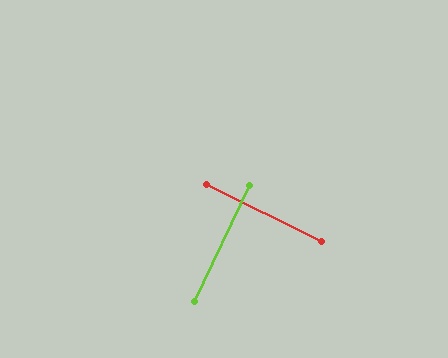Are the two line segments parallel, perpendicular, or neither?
Perpendicular — they meet at approximately 89°.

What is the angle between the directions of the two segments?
Approximately 89 degrees.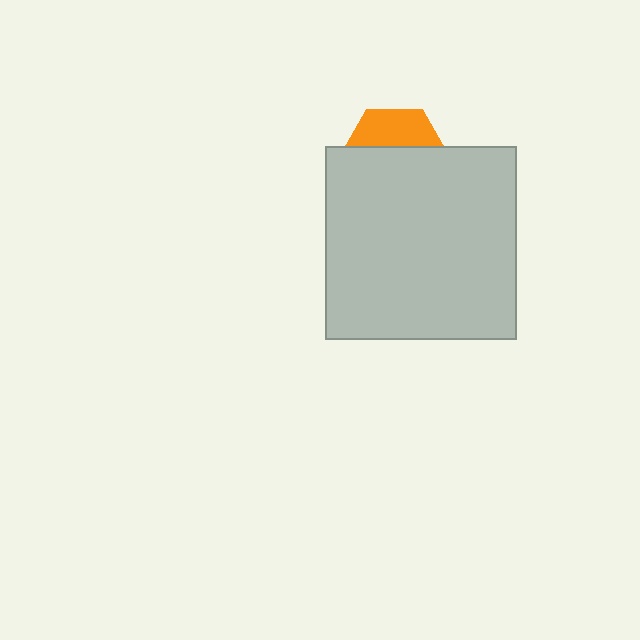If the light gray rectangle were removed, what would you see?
You would see the complete orange hexagon.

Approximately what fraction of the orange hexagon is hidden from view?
Roughly 66% of the orange hexagon is hidden behind the light gray rectangle.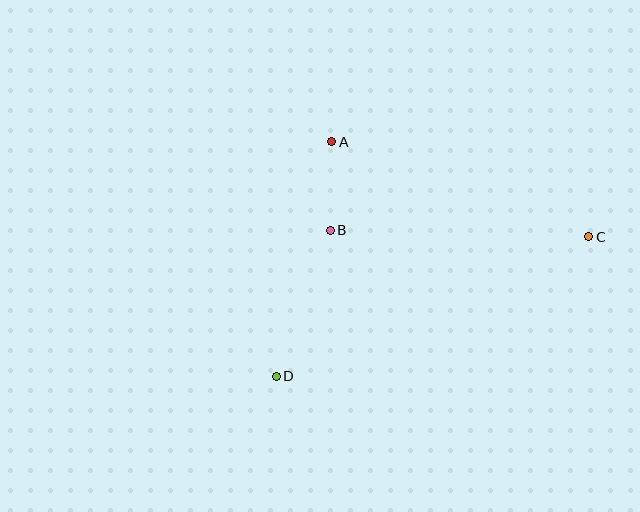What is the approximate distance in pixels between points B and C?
The distance between B and C is approximately 259 pixels.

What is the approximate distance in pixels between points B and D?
The distance between B and D is approximately 156 pixels.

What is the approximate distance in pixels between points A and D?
The distance between A and D is approximately 241 pixels.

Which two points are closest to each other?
Points A and B are closest to each other.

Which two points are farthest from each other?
Points C and D are farthest from each other.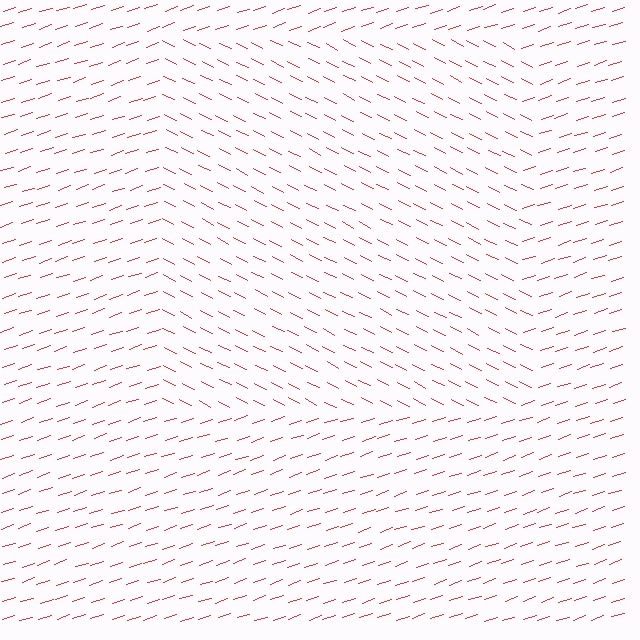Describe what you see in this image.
The image is filled with small red line segments. A rectangle region in the image has lines oriented differently from the surrounding lines, creating a visible texture boundary.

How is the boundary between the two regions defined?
The boundary is defined purely by a change in line orientation (approximately 45 degrees difference). All lines are the same color and thickness.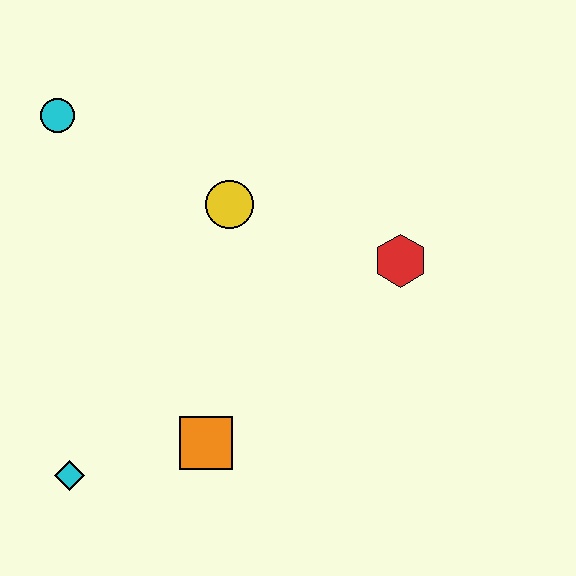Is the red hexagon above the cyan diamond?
Yes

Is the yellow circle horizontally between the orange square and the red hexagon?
Yes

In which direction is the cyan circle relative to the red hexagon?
The cyan circle is to the left of the red hexagon.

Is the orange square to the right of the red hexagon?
No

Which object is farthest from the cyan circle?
The red hexagon is farthest from the cyan circle.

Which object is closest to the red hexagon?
The yellow circle is closest to the red hexagon.